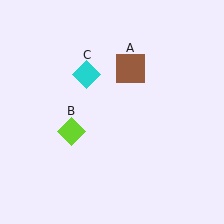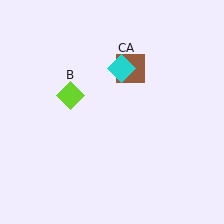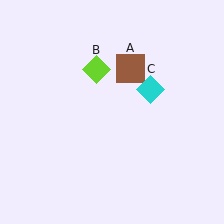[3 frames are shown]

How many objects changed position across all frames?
2 objects changed position: lime diamond (object B), cyan diamond (object C).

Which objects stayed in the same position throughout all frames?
Brown square (object A) remained stationary.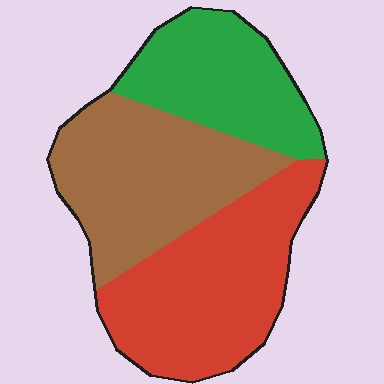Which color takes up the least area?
Green, at roughly 25%.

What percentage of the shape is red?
Red takes up about three eighths (3/8) of the shape.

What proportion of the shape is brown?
Brown covers around 35% of the shape.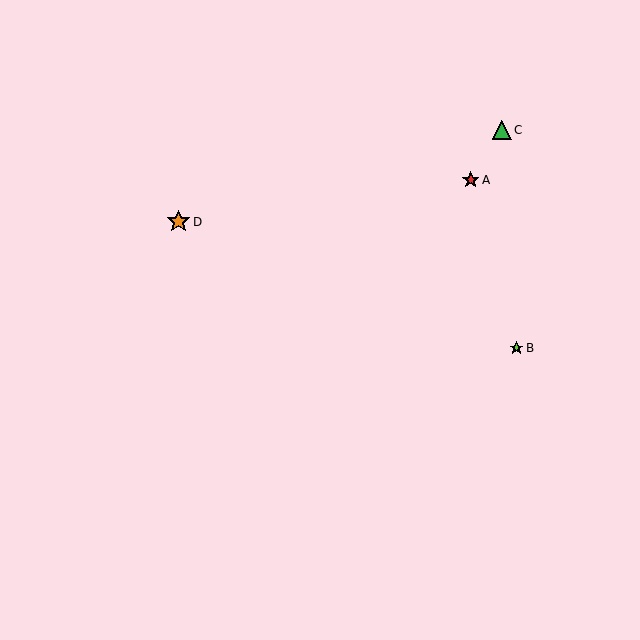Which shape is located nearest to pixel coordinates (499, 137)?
The green triangle (labeled C) at (502, 130) is nearest to that location.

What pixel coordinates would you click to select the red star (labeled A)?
Click at (471, 180) to select the red star A.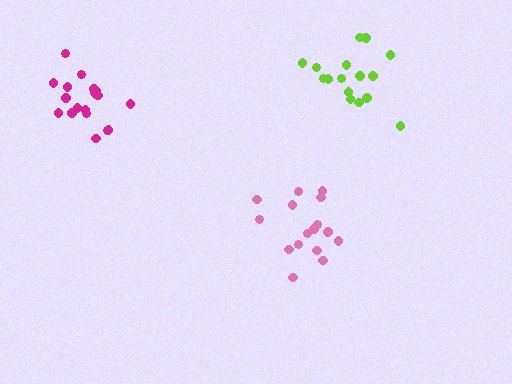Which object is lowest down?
The pink cluster is bottommost.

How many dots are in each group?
Group 1: 19 dots, Group 2: 16 dots, Group 3: 16 dots (51 total).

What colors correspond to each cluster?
The clusters are colored: magenta, lime, pink.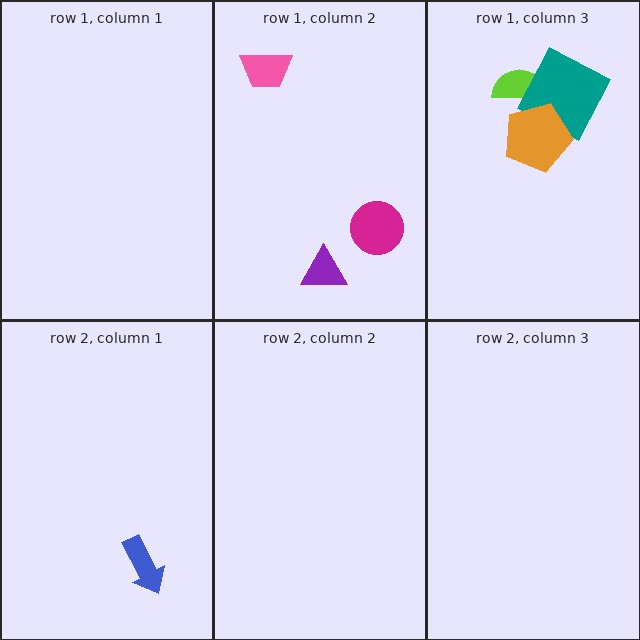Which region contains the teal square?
The row 1, column 3 region.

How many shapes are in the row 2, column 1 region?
1.